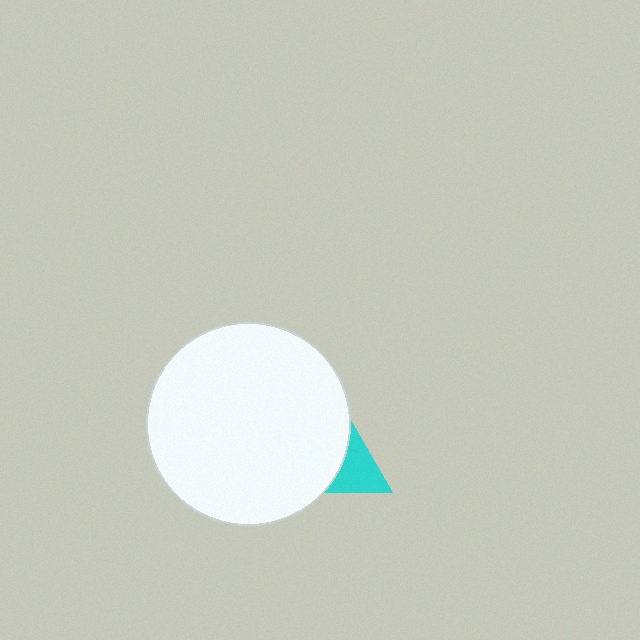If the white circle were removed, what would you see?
You would see the complete cyan triangle.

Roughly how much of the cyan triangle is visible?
A small part of it is visible (roughly 40%).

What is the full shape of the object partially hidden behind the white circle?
The partially hidden object is a cyan triangle.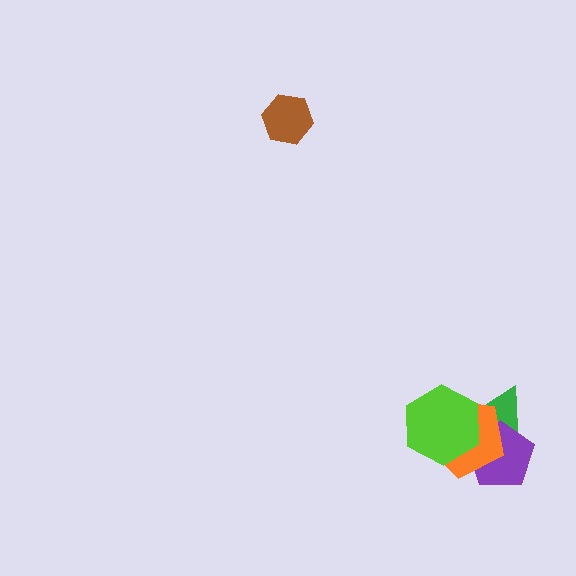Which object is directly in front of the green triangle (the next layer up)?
The purple pentagon is directly in front of the green triangle.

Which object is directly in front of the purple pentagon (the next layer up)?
The orange pentagon is directly in front of the purple pentagon.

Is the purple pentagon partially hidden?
Yes, it is partially covered by another shape.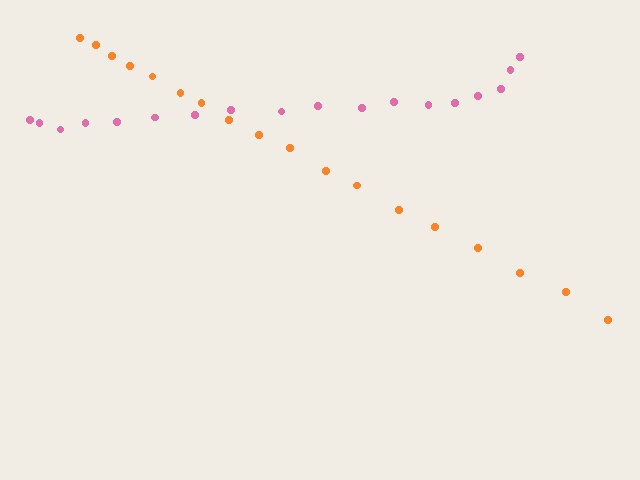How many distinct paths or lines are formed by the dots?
There are 2 distinct paths.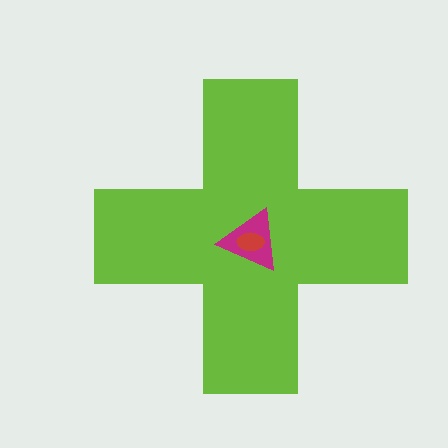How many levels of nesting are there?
3.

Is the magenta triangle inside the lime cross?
Yes.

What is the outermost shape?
The lime cross.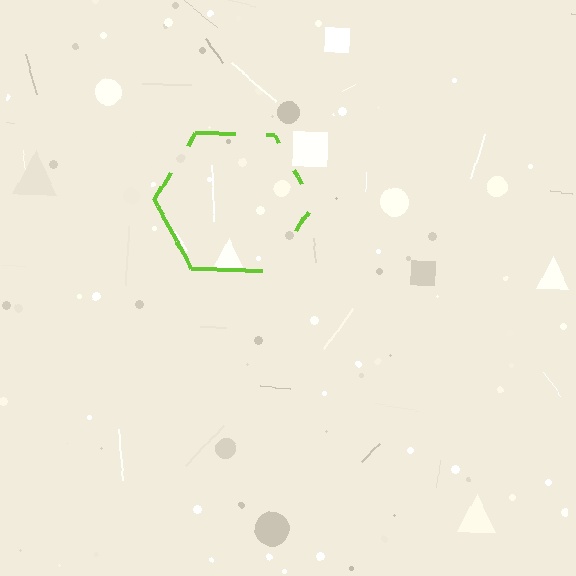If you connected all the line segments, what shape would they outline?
They would outline a hexagon.